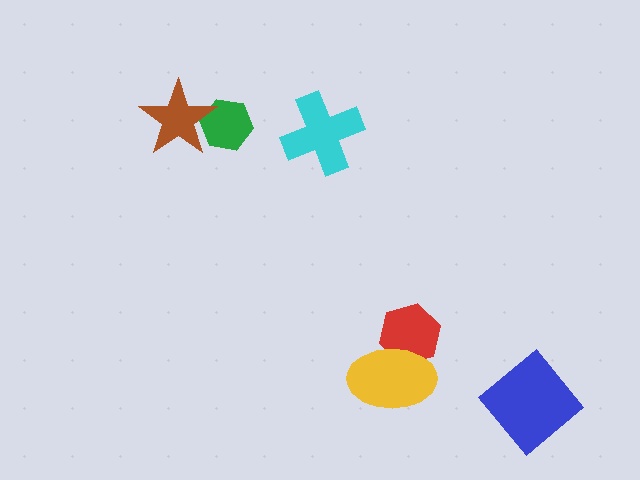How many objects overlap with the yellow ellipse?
1 object overlaps with the yellow ellipse.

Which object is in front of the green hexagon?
The brown star is in front of the green hexagon.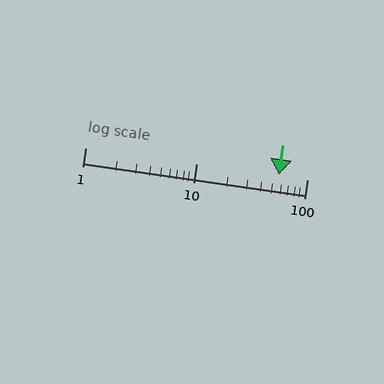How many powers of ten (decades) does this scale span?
The scale spans 2 decades, from 1 to 100.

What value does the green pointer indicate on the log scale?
The pointer indicates approximately 56.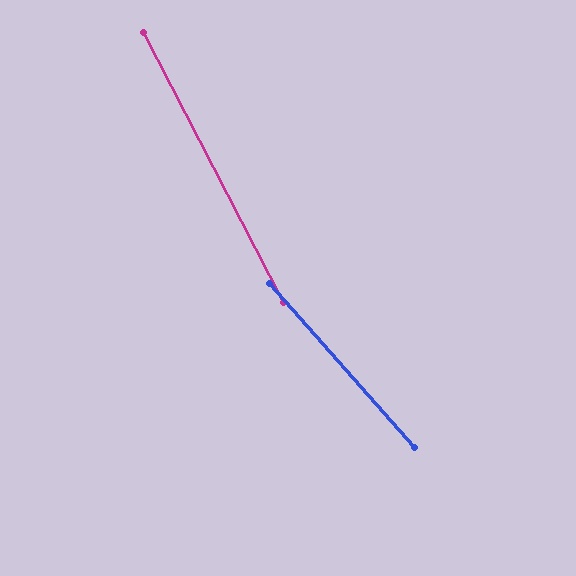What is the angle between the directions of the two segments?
Approximately 14 degrees.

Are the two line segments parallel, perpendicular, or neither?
Neither parallel nor perpendicular — they differ by about 14°.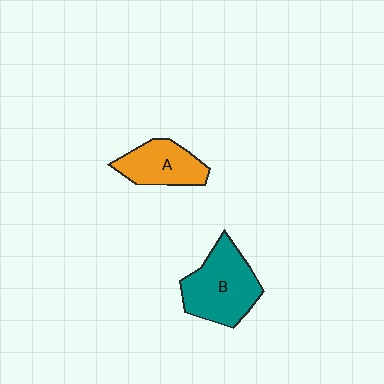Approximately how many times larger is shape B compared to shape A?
Approximately 1.4 times.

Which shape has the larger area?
Shape B (teal).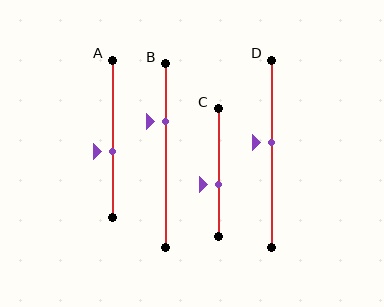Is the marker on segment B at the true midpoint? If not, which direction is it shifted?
No, the marker on segment B is shifted upward by about 19% of the segment length.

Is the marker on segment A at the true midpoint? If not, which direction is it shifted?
No, the marker on segment A is shifted downward by about 9% of the segment length.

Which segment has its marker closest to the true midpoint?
Segment D has its marker closest to the true midpoint.